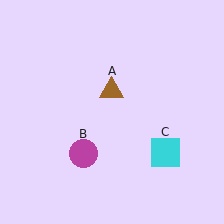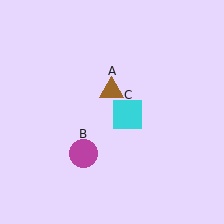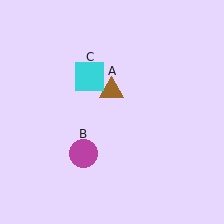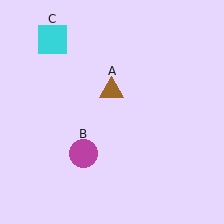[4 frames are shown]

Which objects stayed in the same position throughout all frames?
Brown triangle (object A) and magenta circle (object B) remained stationary.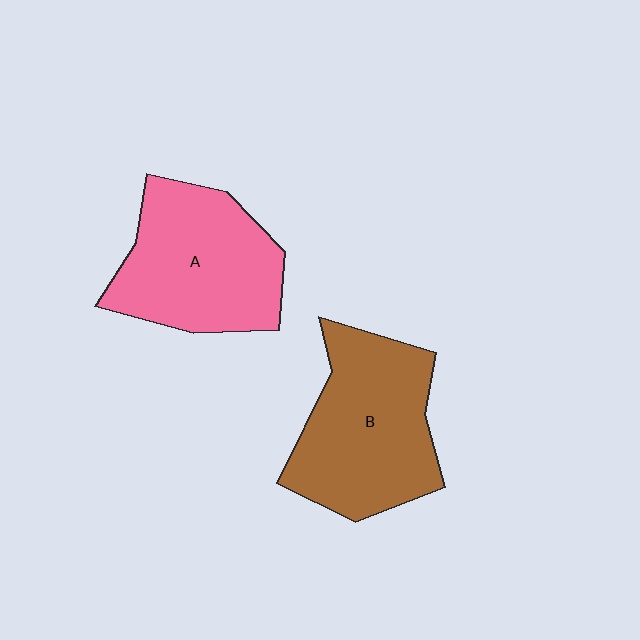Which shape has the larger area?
Shape B (brown).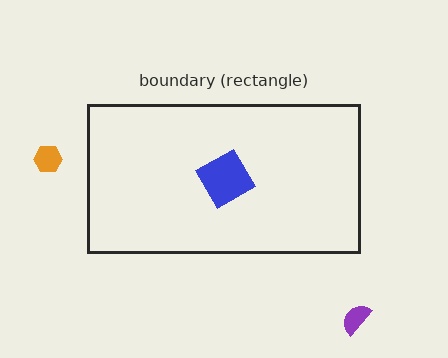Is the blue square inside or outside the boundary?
Inside.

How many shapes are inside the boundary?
2 inside, 2 outside.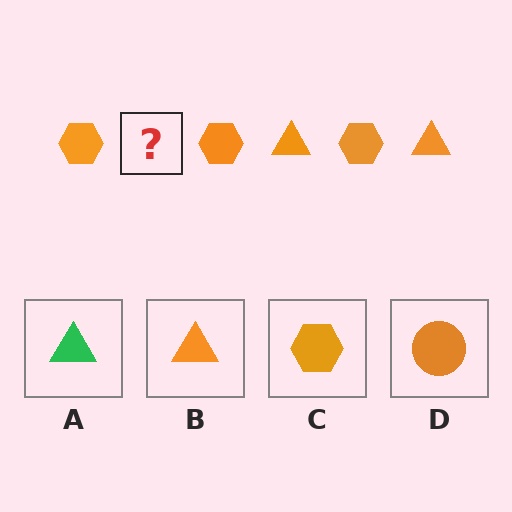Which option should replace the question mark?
Option B.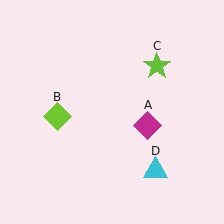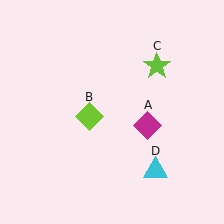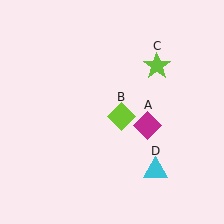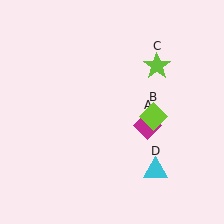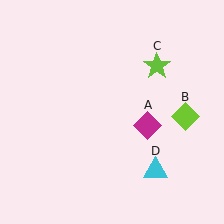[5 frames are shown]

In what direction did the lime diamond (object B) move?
The lime diamond (object B) moved right.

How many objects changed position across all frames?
1 object changed position: lime diamond (object B).